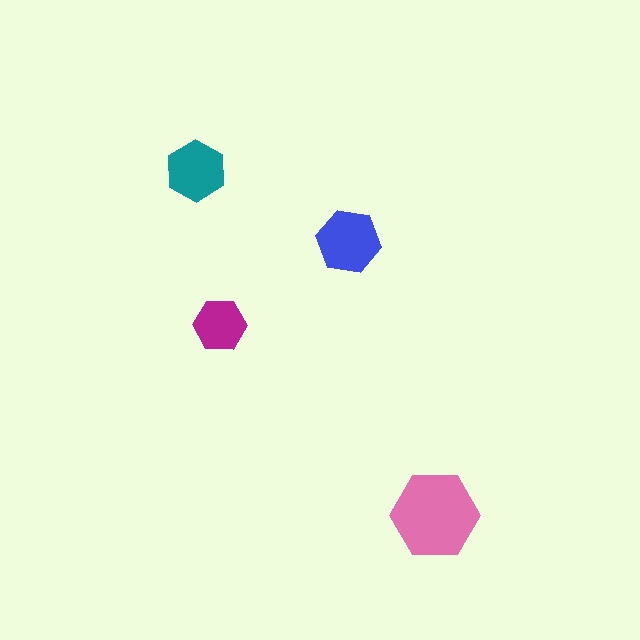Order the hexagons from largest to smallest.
the pink one, the blue one, the teal one, the magenta one.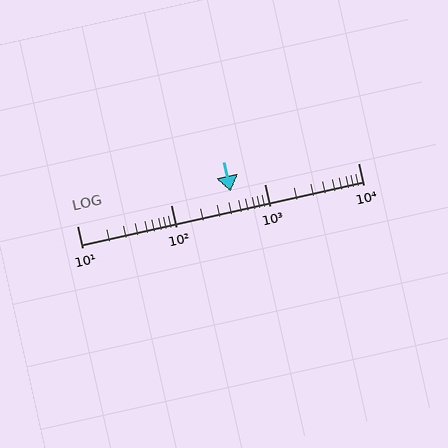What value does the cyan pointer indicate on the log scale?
The pointer indicates approximately 440.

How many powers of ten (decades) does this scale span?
The scale spans 3 decades, from 10 to 10000.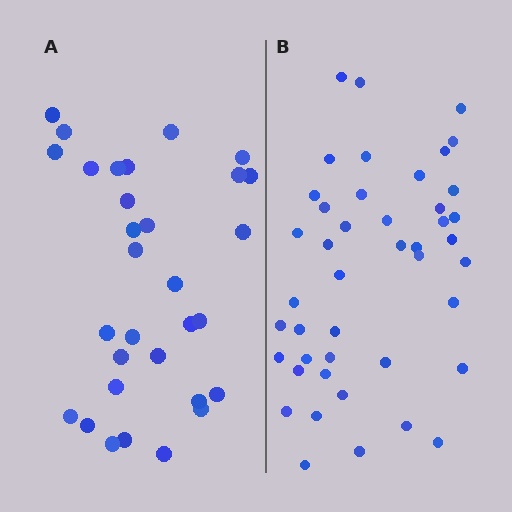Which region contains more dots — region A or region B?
Region B (the right region) has more dots.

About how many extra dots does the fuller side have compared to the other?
Region B has approximately 15 more dots than region A.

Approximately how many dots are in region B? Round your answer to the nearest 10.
About 40 dots. (The exact count is 44, which rounds to 40.)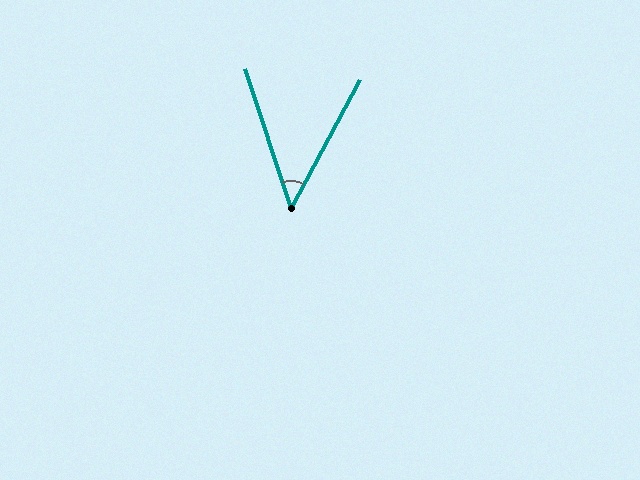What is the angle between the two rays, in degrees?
Approximately 46 degrees.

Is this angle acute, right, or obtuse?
It is acute.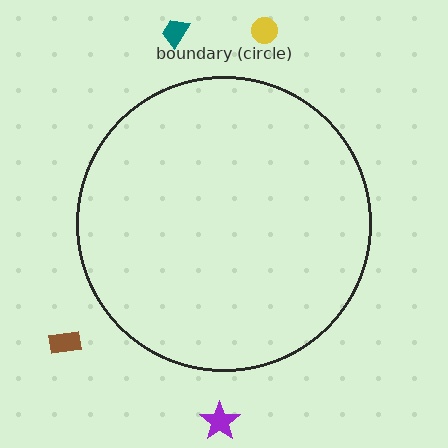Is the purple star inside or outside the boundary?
Outside.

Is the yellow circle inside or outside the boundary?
Outside.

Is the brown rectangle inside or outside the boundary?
Outside.